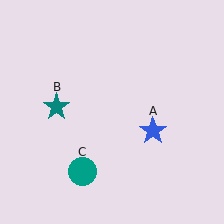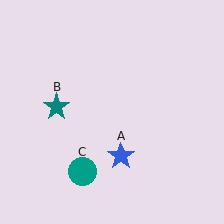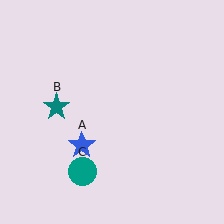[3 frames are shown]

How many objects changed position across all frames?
1 object changed position: blue star (object A).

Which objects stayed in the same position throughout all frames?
Teal star (object B) and teal circle (object C) remained stationary.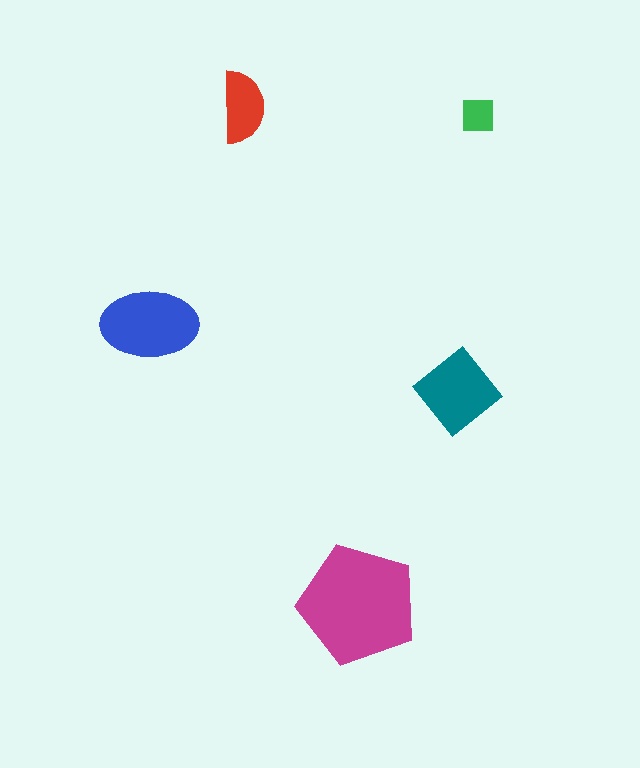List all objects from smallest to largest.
The green square, the red semicircle, the teal diamond, the blue ellipse, the magenta pentagon.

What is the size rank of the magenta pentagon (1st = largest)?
1st.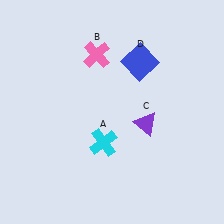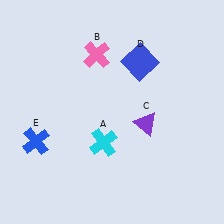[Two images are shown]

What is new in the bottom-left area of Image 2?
A blue cross (E) was added in the bottom-left area of Image 2.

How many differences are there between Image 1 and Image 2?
There is 1 difference between the two images.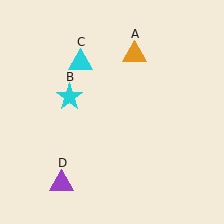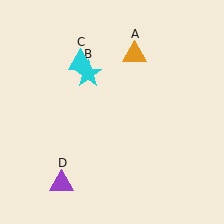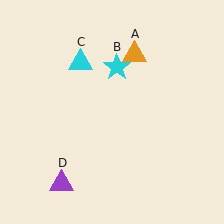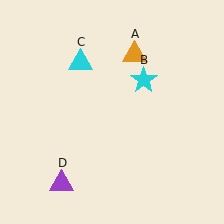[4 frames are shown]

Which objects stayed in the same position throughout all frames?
Orange triangle (object A) and cyan triangle (object C) and purple triangle (object D) remained stationary.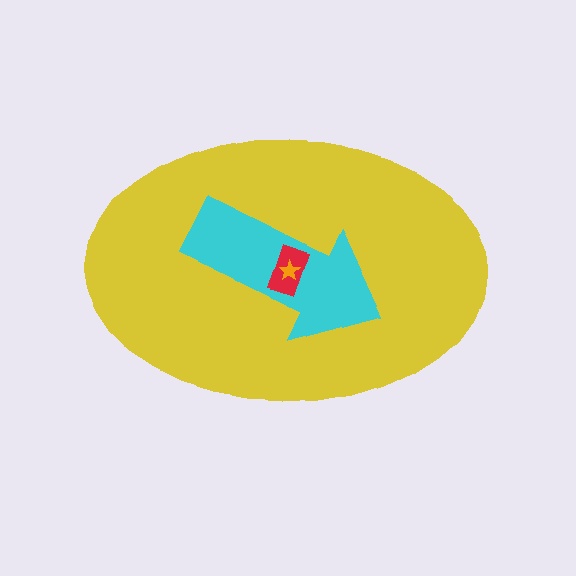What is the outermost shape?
The yellow ellipse.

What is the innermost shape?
The orange star.